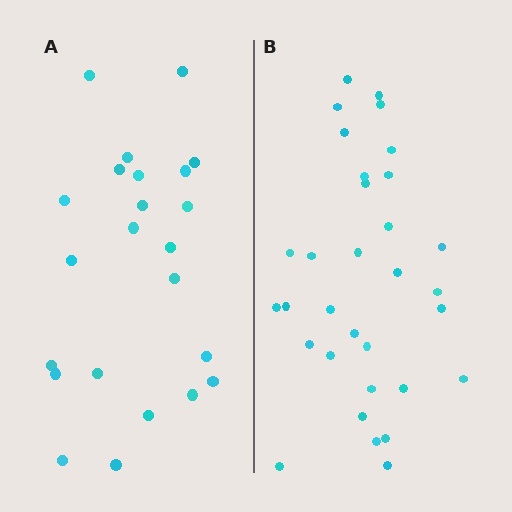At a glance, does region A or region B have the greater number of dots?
Region B (the right region) has more dots.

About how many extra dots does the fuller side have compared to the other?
Region B has roughly 8 or so more dots than region A.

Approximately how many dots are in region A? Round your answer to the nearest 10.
About 20 dots. (The exact count is 23, which rounds to 20.)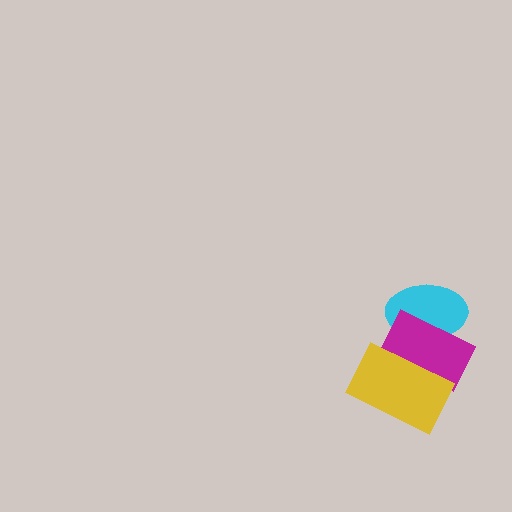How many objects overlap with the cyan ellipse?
1 object overlaps with the cyan ellipse.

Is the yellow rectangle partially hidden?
No, no other shape covers it.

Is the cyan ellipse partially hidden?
Yes, it is partially covered by another shape.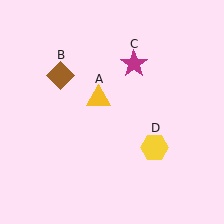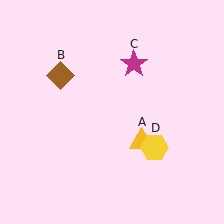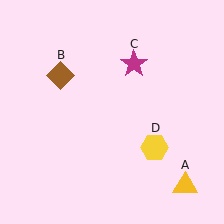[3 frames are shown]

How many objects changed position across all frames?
1 object changed position: yellow triangle (object A).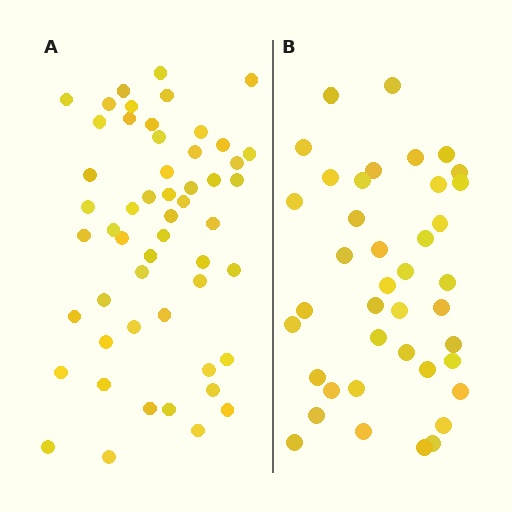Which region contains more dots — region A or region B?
Region A (the left region) has more dots.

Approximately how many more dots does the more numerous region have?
Region A has approximately 15 more dots than region B.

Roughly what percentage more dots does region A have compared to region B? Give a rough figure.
About 30% more.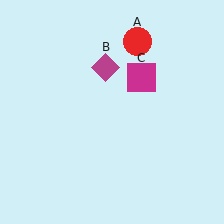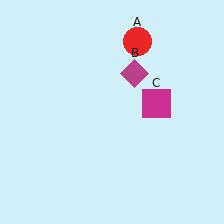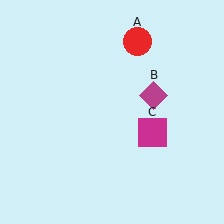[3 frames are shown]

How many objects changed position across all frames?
2 objects changed position: magenta diamond (object B), magenta square (object C).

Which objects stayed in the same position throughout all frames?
Red circle (object A) remained stationary.